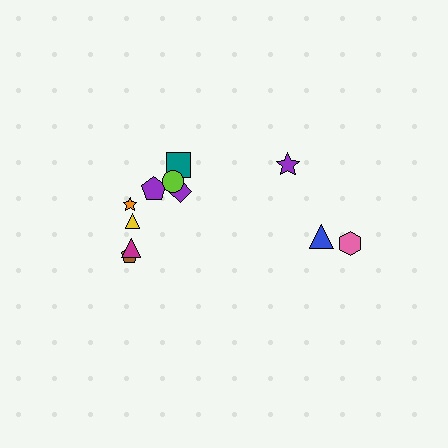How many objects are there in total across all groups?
There are 11 objects.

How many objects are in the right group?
There are 3 objects.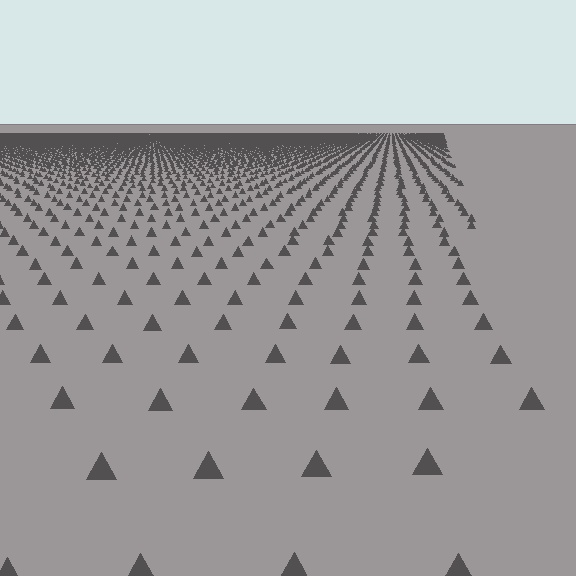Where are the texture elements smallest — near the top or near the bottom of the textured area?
Near the top.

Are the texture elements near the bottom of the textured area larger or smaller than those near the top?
Larger. Near the bottom, elements are closer to the viewer and appear at a bigger on-screen size.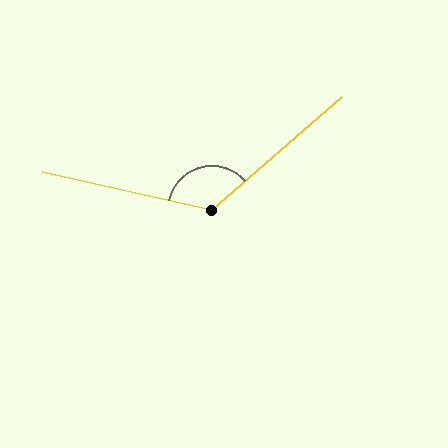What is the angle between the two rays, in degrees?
Approximately 126 degrees.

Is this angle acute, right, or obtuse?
It is obtuse.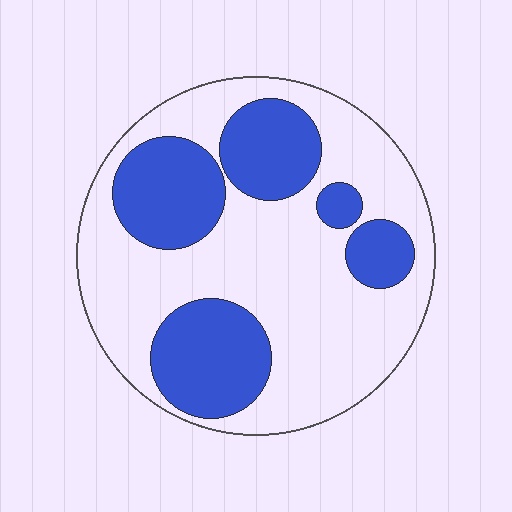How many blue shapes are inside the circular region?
5.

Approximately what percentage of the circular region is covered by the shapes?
Approximately 35%.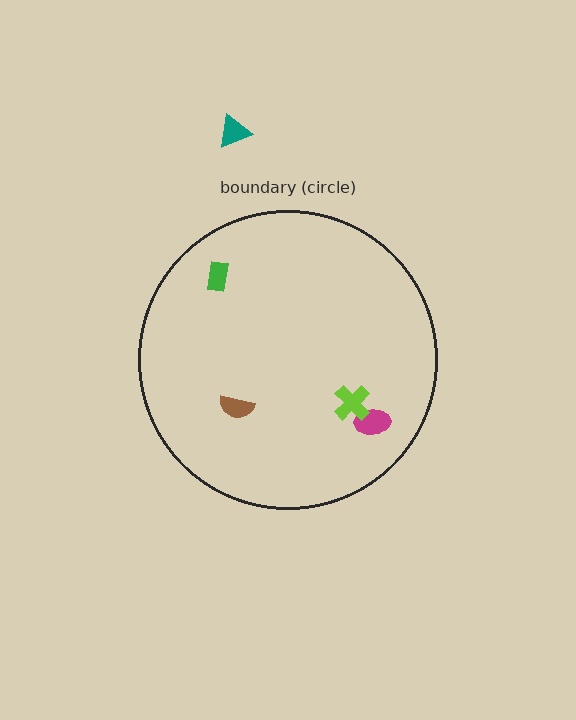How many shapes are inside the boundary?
4 inside, 1 outside.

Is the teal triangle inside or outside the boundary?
Outside.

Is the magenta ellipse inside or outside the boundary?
Inside.